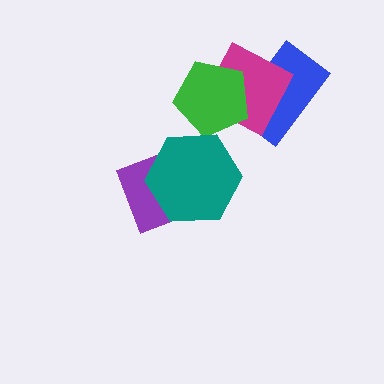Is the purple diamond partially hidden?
Yes, it is partially covered by another shape.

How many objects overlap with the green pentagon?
2 objects overlap with the green pentagon.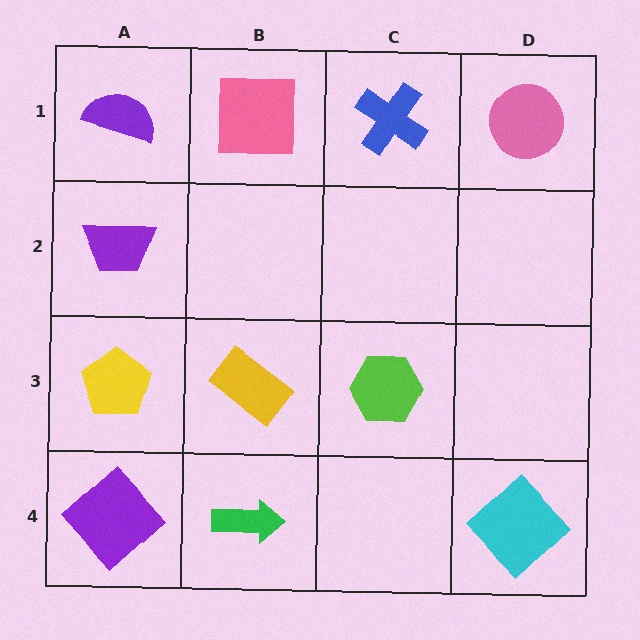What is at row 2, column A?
A purple trapezoid.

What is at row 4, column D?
A cyan diamond.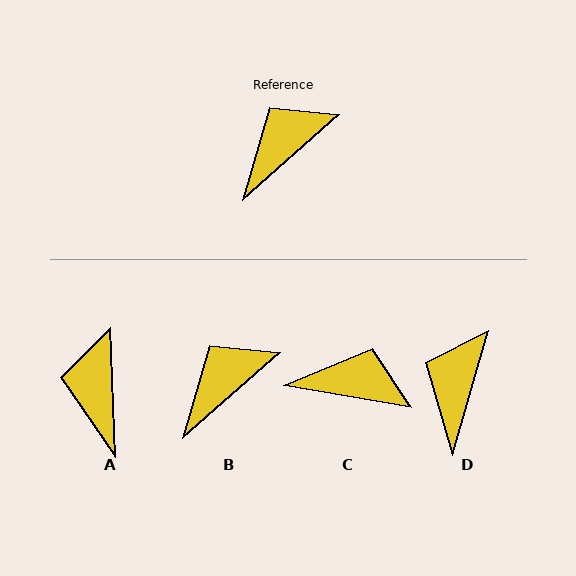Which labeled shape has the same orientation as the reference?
B.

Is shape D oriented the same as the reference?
No, it is off by about 32 degrees.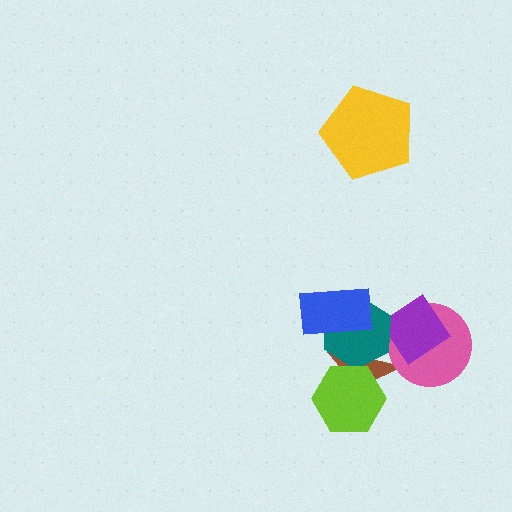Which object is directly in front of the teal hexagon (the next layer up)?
The lime hexagon is directly in front of the teal hexagon.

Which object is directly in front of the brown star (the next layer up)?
The pink circle is directly in front of the brown star.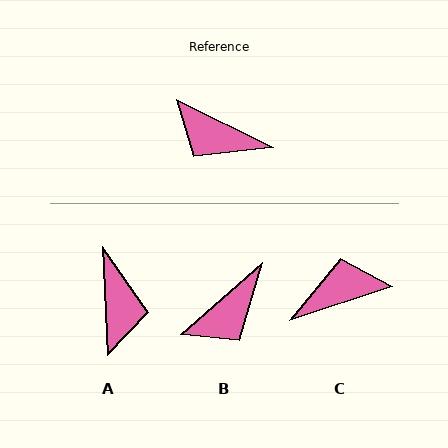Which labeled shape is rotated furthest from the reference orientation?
C, about 135 degrees away.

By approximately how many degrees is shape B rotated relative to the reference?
Approximately 67 degrees counter-clockwise.